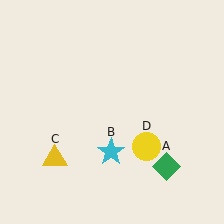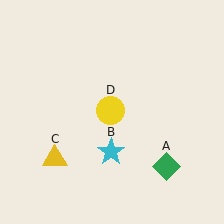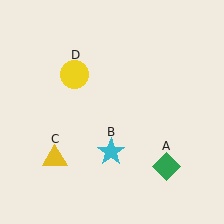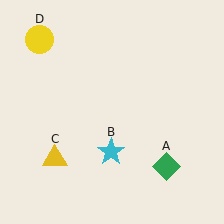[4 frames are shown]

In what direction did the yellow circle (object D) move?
The yellow circle (object D) moved up and to the left.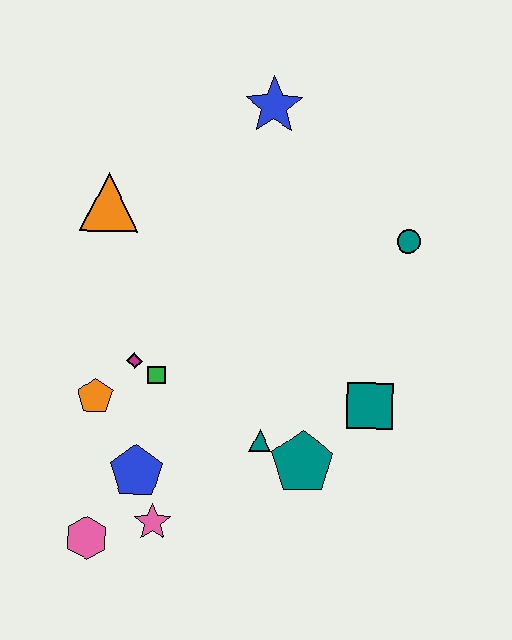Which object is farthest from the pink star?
The blue star is farthest from the pink star.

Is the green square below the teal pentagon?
No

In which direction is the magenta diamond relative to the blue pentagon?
The magenta diamond is above the blue pentagon.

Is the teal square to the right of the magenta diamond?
Yes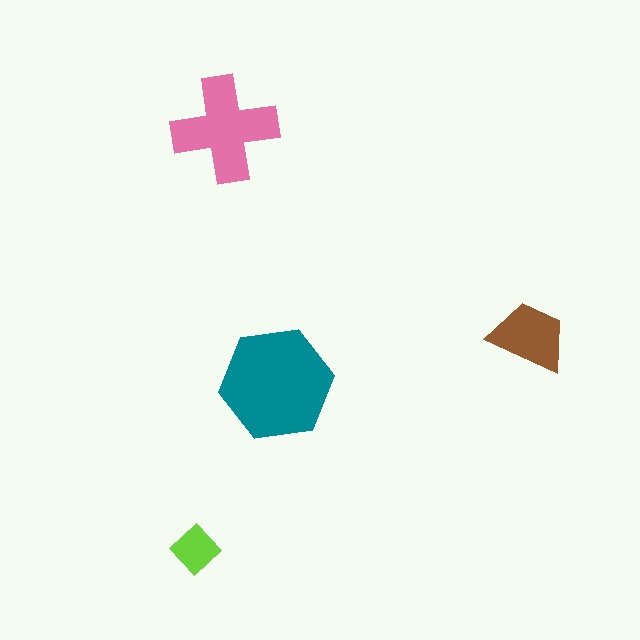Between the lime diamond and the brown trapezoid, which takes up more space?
The brown trapezoid.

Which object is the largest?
The teal hexagon.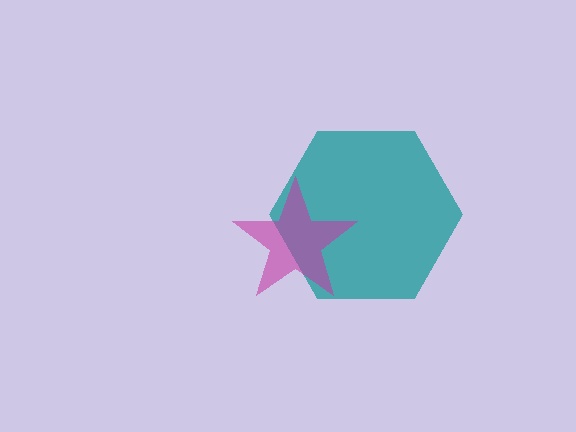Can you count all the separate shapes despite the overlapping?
Yes, there are 2 separate shapes.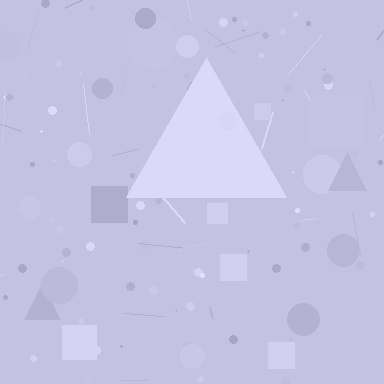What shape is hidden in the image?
A triangle is hidden in the image.